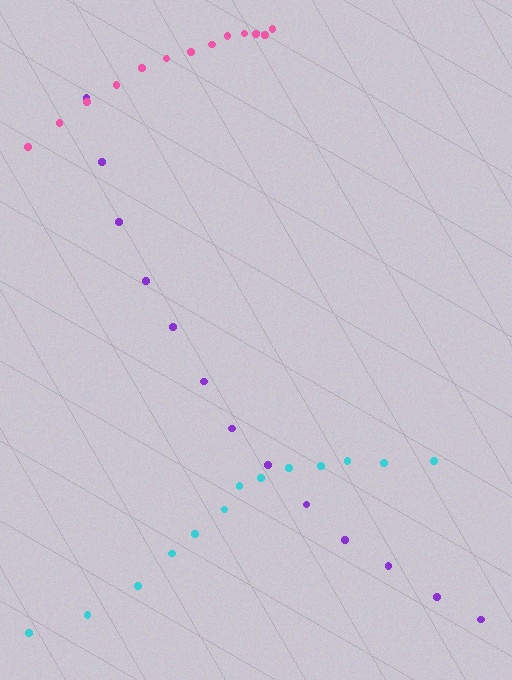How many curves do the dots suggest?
There are 3 distinct paths.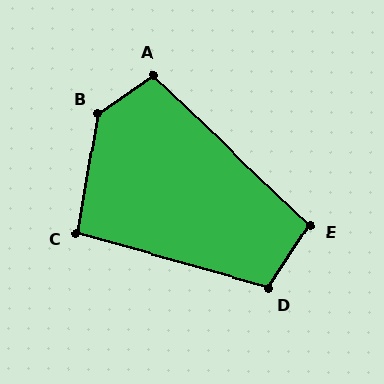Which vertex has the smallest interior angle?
C, at approximately 96 degrees.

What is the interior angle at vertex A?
Approximately 102 degrees (obtuse).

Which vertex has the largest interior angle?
B, at approximately 134 degrees.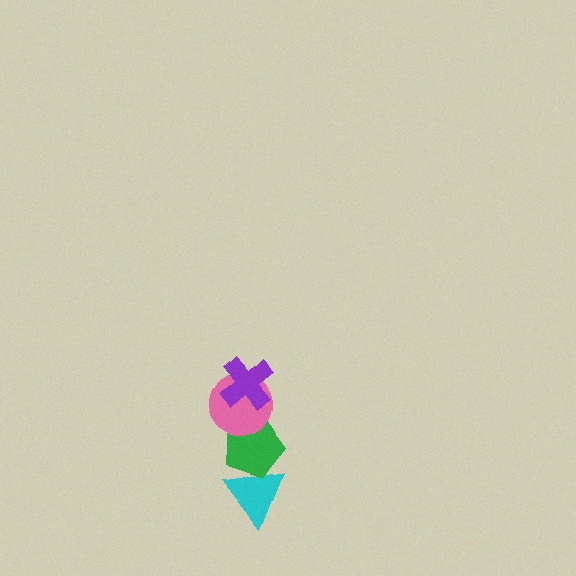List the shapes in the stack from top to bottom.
From top to bottom: the purple cross, the pink circle, the green pentagon, the cyan triangle.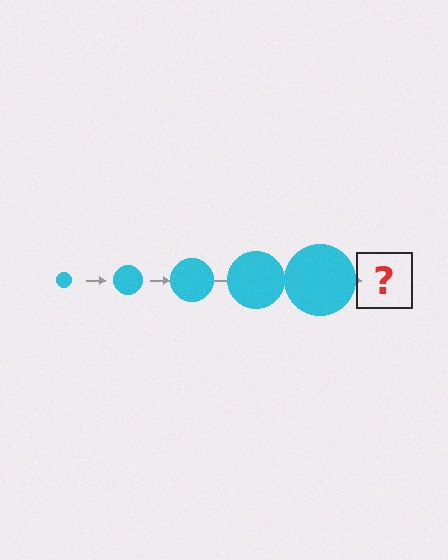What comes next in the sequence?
The next element should be a cyan circle, larger than the previous one.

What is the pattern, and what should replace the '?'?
The pattern is that the circle gets progressively larger each step. The '?' should be a cyan circle, larger than the previous one.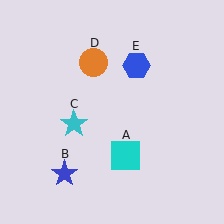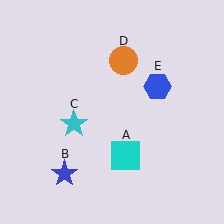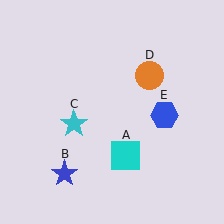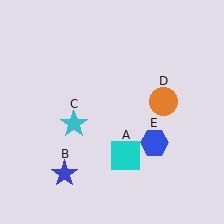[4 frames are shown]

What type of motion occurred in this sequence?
The orange circle (object D), blue hexagon (object E) rotated clockwise around the center of the scene.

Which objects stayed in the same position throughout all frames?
Cyan square (object A) and blue star (object B) and cyan star (object C) remained stationary.